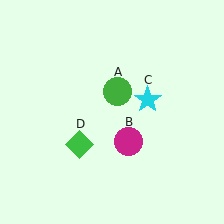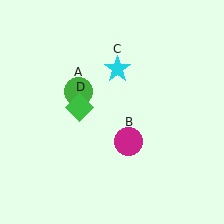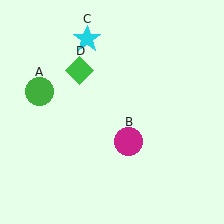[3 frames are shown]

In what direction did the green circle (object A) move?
The green circle (object A) moved left.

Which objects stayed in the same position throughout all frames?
Magenta circle (object B) remained stationary.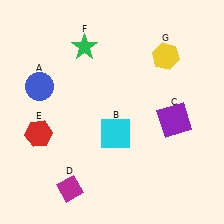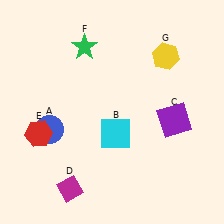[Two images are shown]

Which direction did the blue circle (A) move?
The blue circle (A) moved down.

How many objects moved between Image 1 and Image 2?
1 object moved between the two images.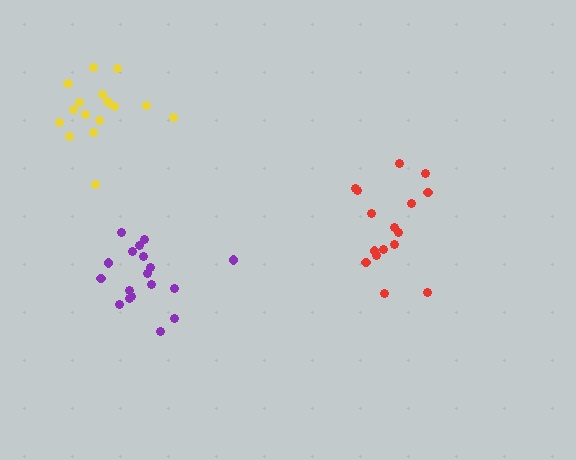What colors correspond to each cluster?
The clusters are colored: red, purple, yellow.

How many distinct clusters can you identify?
There are 3 distinct clusters.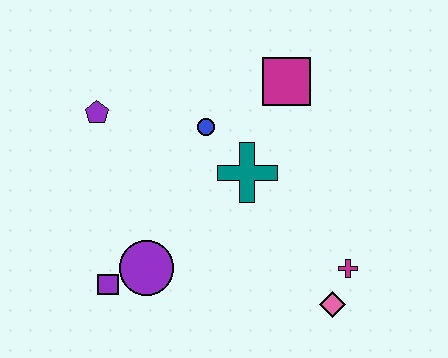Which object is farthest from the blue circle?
The pink diamond is farthest from the blue circle.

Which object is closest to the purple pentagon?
The blue circle is closest to the purple pentagon.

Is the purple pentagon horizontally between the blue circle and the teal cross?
No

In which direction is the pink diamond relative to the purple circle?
The pink diamond is to the right of the purple circle.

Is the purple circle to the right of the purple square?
Yes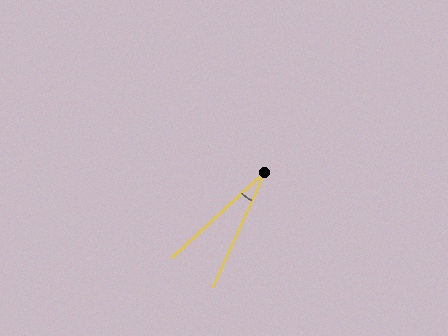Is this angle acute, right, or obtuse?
It is acute.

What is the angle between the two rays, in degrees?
Approximately 23 degrees.